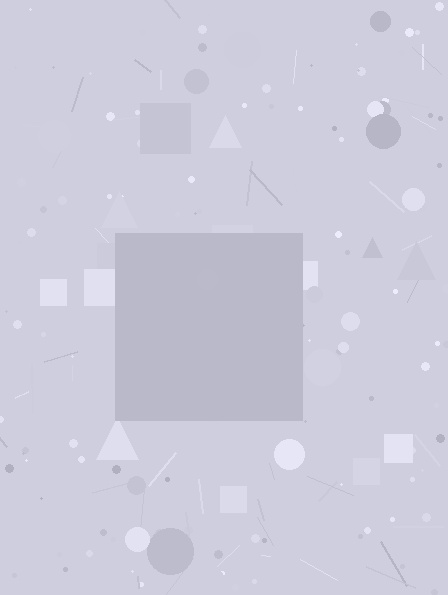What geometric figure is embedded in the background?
A square is embedded in the background.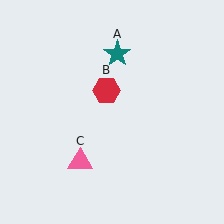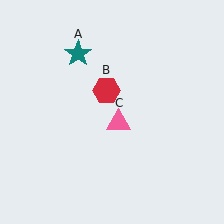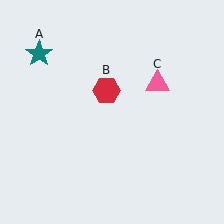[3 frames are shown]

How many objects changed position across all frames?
2 objects changed position: teal star (object A), pink triangle (object C).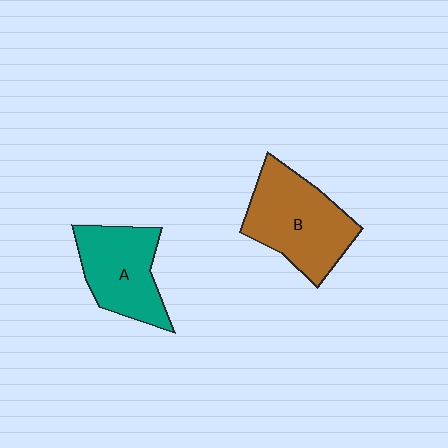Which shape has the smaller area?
Shape A (teal).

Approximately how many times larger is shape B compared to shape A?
Approximately 1.2 times.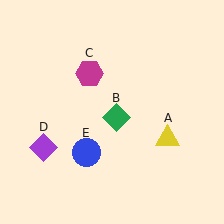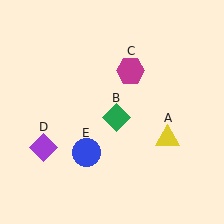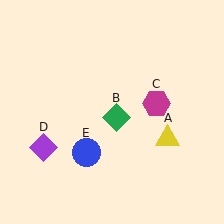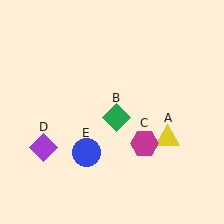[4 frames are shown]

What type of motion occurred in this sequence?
The magenta hexagon (object C) rotated clockwise around the center of the scene.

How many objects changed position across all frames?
1 object changed position: magenta hexagon (object C).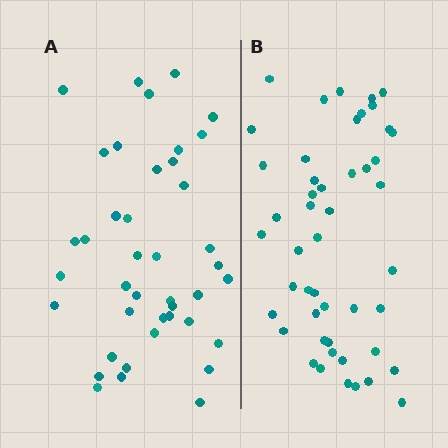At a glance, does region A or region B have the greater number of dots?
Region B (the right region) has more dots.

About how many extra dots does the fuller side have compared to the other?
Region B has roughly 8 or so more dots than region A.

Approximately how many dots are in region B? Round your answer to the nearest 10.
About 50 dots. (The exact count is 48, which rounds to 50.)